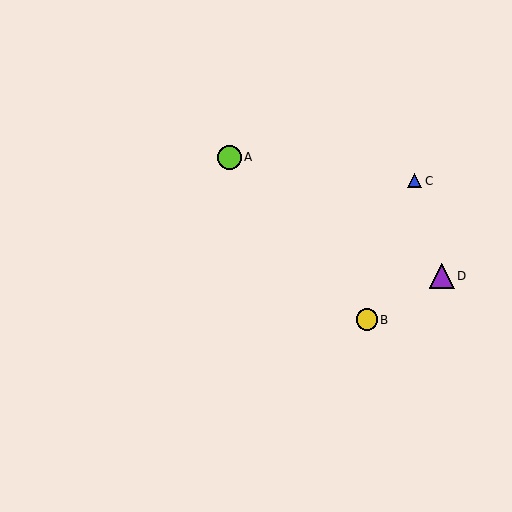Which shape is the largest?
The purple triangle (labeled D) is the largest.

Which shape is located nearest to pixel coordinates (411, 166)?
The blue triangle (labeled C) at (415, 181) is nearest to that location.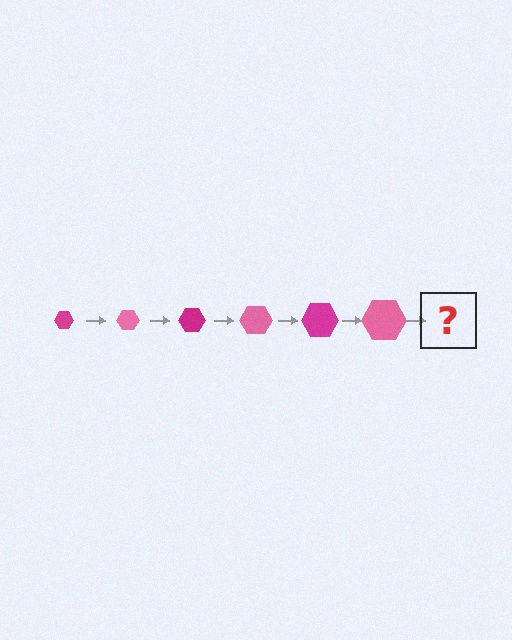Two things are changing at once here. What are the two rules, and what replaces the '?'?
The two rules are that the hexagon grows larger each step and the color cycles through magenta and pink. The '?' should be a magenta hexagon, larger than the previous one.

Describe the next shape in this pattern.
It should be a magenta hexagon, larger than the previous one.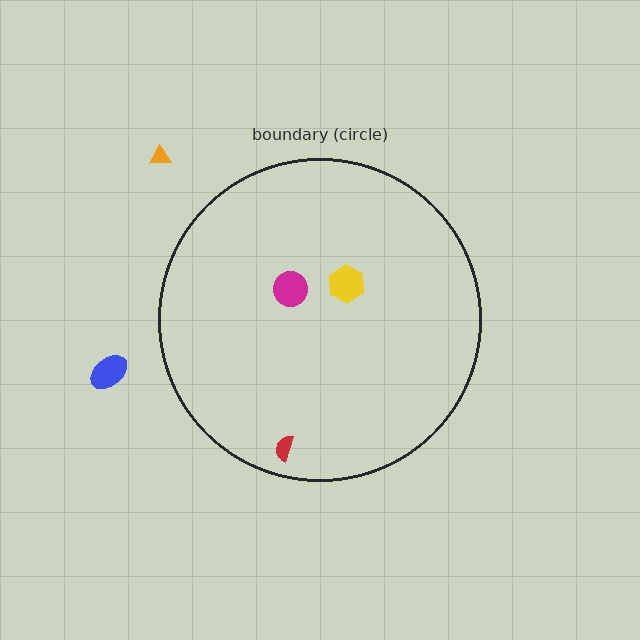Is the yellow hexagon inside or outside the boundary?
Inside.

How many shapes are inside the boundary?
3 inside, 2 outside.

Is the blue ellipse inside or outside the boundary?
Outside.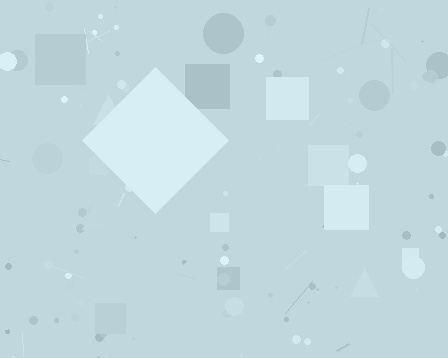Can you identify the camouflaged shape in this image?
The camouflaged shape is a diamond.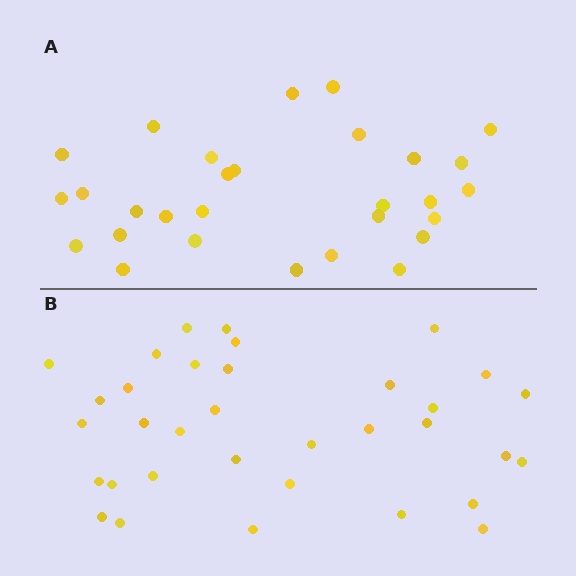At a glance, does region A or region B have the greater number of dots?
Region B (the bottom region) has more dots.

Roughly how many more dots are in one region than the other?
Region B has about 5 more dots than region A.